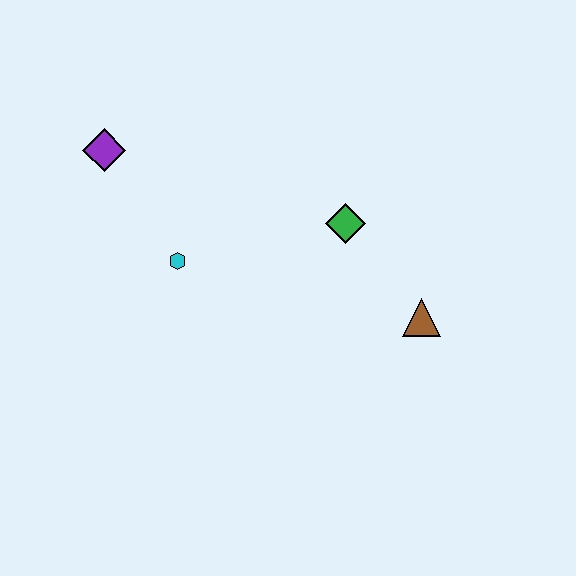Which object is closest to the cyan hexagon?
The purple diamond is closest to the cyan hexagon.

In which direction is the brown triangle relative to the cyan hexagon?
The brown triangle is to the right of the cyan hexagon.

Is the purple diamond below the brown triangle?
No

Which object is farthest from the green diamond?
The purple diamond is farthest from the green diamond.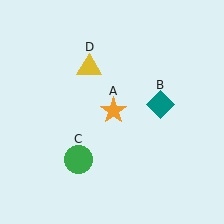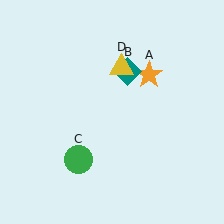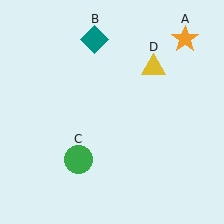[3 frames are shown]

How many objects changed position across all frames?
3 objects changed position: orange star (object A), teal diamond (object B), yellow triangle (object D).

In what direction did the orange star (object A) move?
The orange star (object A) moved up and to the right.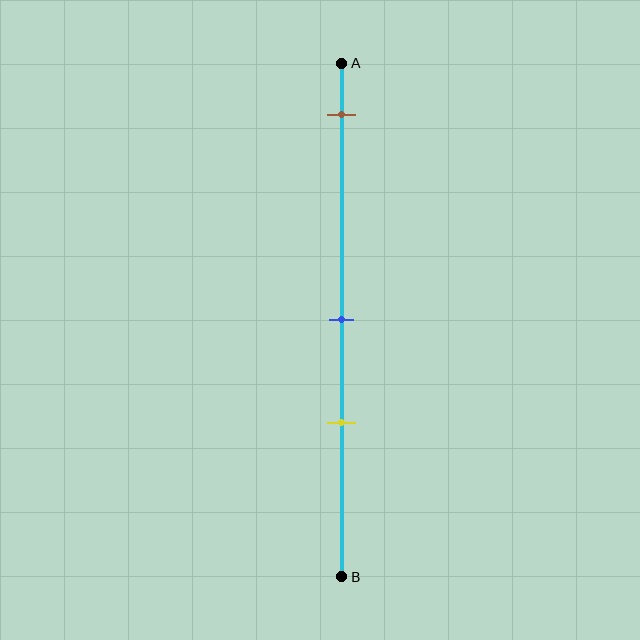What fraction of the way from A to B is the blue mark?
The blue mark is approximately 50% (0.5) of the way from A to B.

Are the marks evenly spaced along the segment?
No, the marks are not evenly spaced.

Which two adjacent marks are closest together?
The blue and yellow marks are the closest adjacent pair.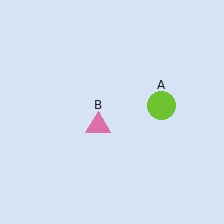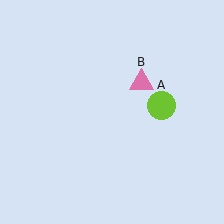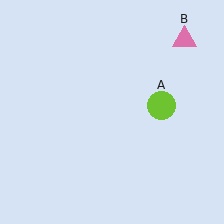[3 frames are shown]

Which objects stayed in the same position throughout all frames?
Lime circle (object A) remained stationary.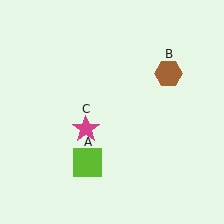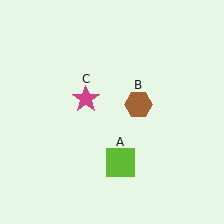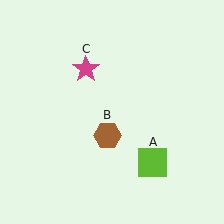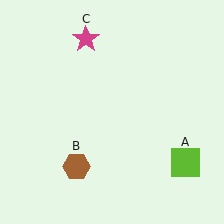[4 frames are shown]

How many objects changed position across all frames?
3 objects changed position: lime square (object A), brown hexagon (object B), magenta star (object C).